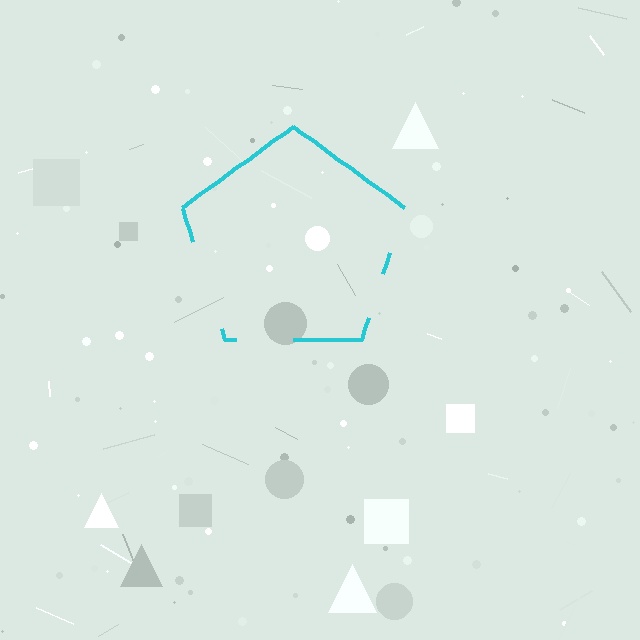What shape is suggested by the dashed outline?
The dashed outline suggests a pentagon.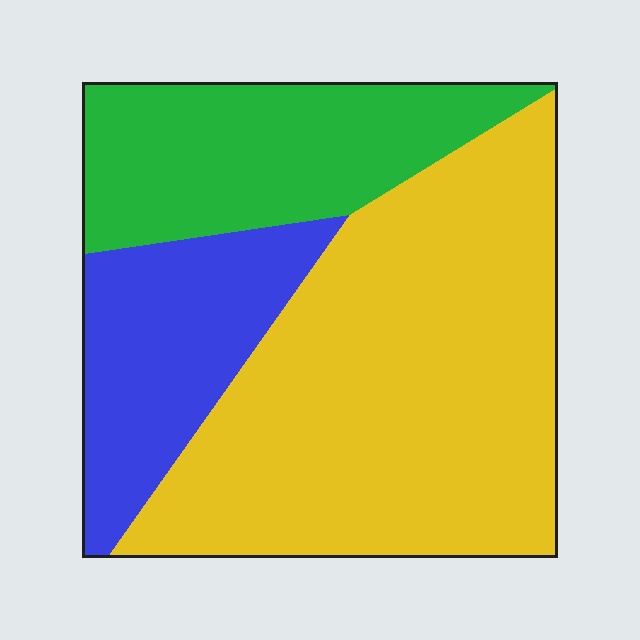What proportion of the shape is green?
Green takes up about one quarter (1/4) of the shape.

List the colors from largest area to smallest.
From largest to smallest: yellow, green, blue.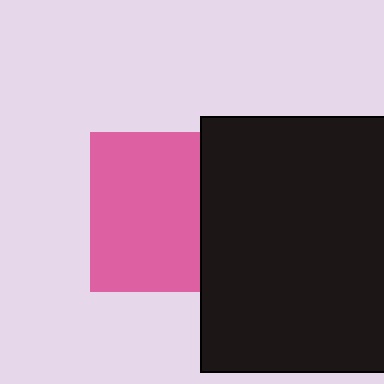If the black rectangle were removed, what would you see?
You would see the complete pink square.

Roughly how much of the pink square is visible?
Most of it is visible (roughly 69%).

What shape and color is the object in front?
The object in front is a black rectangle.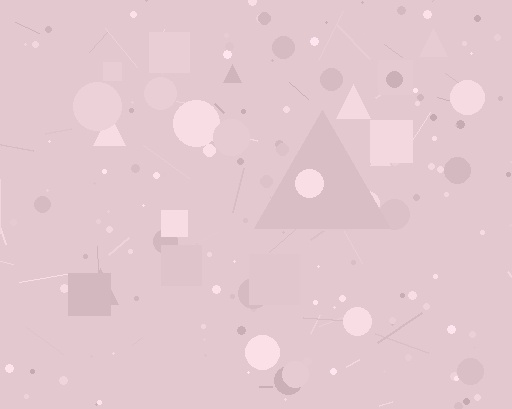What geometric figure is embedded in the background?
A triangle is embedded in the background.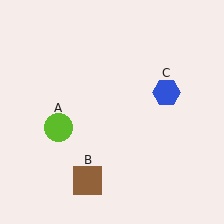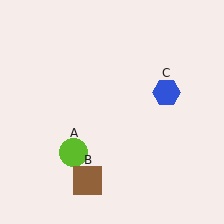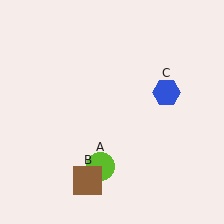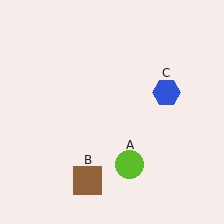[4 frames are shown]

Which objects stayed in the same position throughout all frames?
Brown square (object B) and blue hexagon (object C) remained stationary.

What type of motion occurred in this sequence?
The lime circle (object A) rotated counterclockwise around the center of the scene.